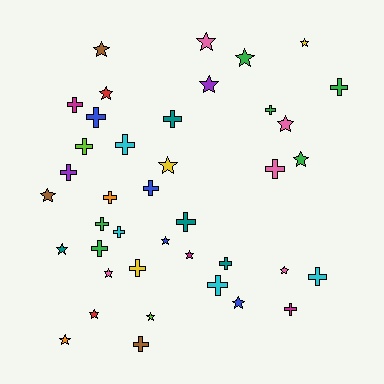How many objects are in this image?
There are 40 objects.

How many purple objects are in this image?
There are 2 purple objects.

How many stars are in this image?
There are 19 stars.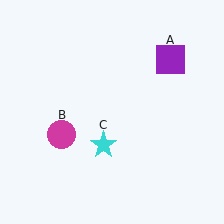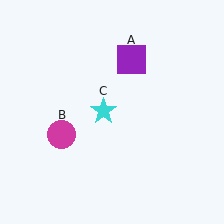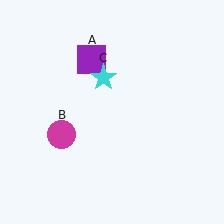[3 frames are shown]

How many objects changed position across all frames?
2 objects changed position: purple square (object A), cyan star (object C).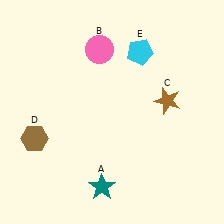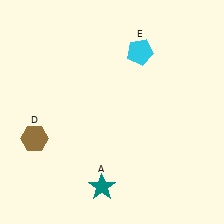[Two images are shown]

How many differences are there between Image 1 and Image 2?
There are 2 differences between the two images.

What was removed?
The pink circle (B), the brown star (C) were removed in Image 2.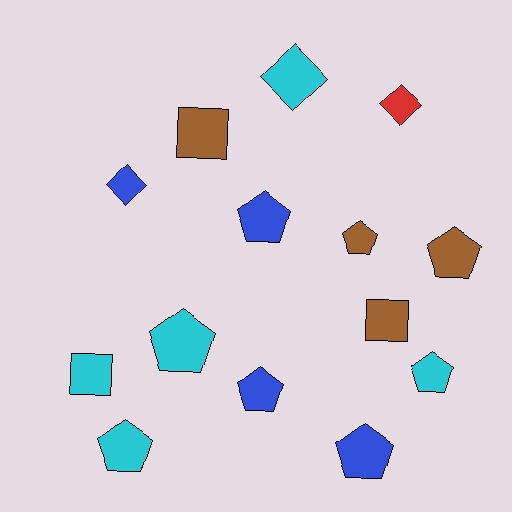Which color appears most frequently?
Cyan, with 5 objects.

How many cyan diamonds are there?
There is 1 cyan diamond.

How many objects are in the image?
There are 14 objects.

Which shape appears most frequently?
Pentagon, with 8 objects.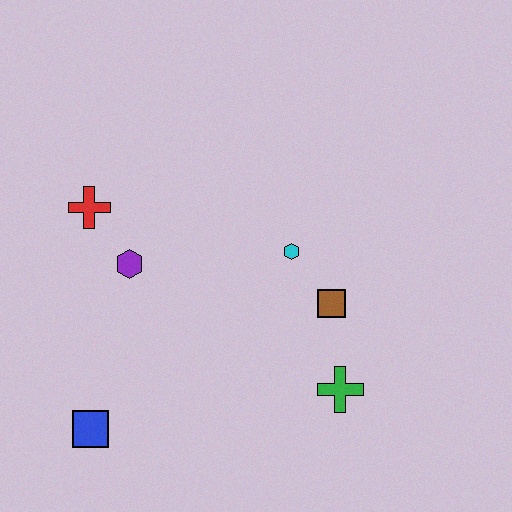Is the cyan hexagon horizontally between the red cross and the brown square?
Yes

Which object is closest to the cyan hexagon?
The brown square is closest to the cyan hexagon.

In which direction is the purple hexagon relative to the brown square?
The purple hexagon is to the left of the brown square.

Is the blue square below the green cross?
Yes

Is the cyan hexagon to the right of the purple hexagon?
Yes